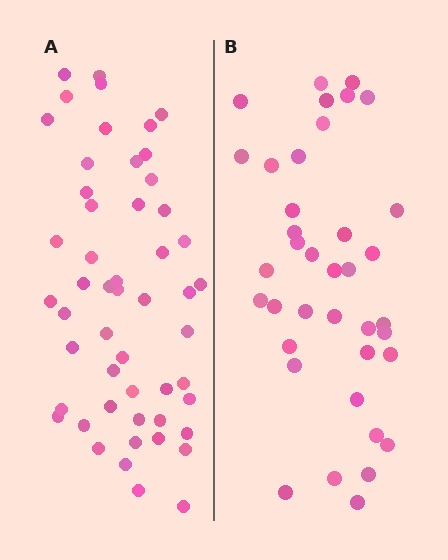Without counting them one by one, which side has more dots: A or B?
Region A (the left region) has more dots.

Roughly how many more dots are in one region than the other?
Region A has approximately 15 more dots than region B.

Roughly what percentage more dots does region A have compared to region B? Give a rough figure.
About 35% more.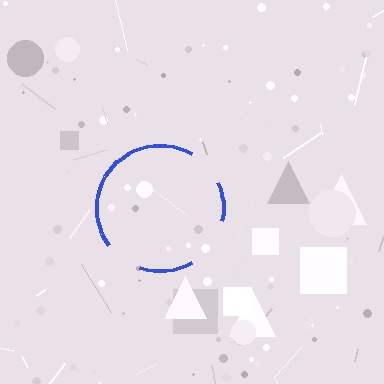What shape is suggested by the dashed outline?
The dashed outline suggests a circle.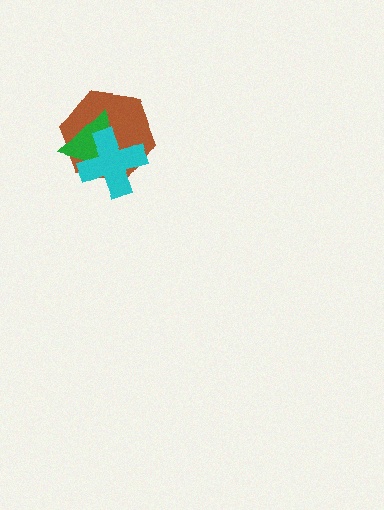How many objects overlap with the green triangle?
2 objects overlap with the green triangle.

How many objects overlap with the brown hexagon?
2 objects overlap with the brown hexagon.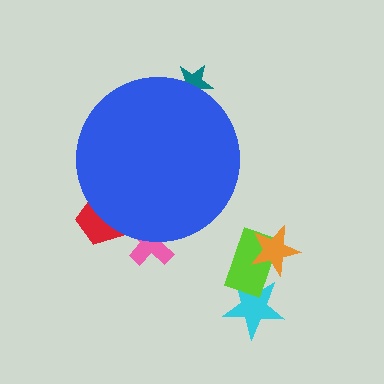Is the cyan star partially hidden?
No, the cyan star is fully visible.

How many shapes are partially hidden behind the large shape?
3 shapes are partially hidden.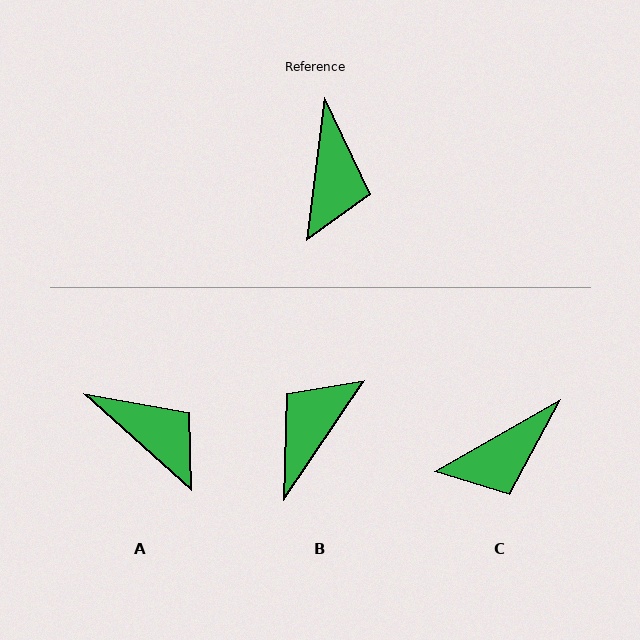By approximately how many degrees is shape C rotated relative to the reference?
Approximately 53 degrees clockwise.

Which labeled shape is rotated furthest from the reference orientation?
B, about 153 degrees away.